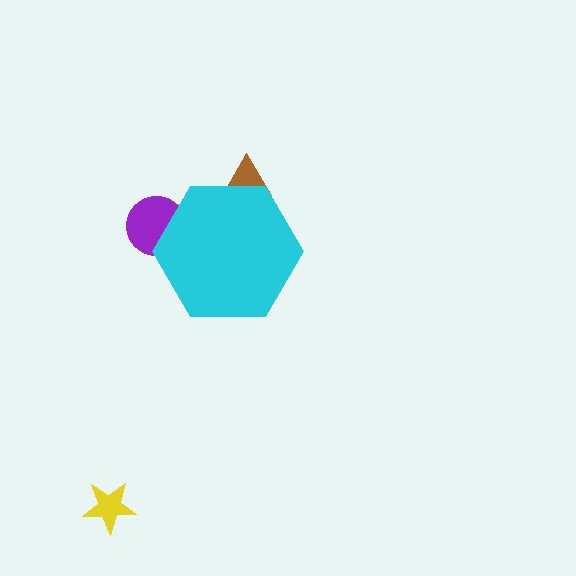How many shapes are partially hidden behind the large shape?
2 shapes are partially hidden.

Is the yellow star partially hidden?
No, the yellow star is fully visible.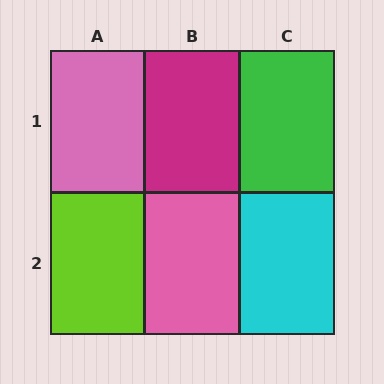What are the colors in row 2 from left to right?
Lime, pink, cyan.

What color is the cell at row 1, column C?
Green.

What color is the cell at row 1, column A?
Pink.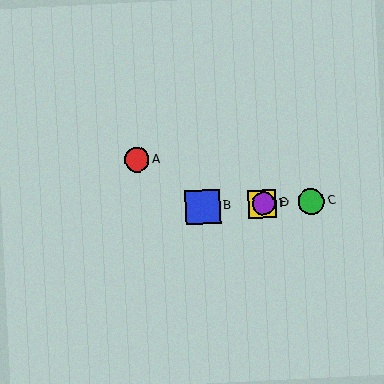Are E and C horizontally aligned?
Yes, both are at y≈204.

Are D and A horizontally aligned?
No, D is at y≈204 and A is at y≈160.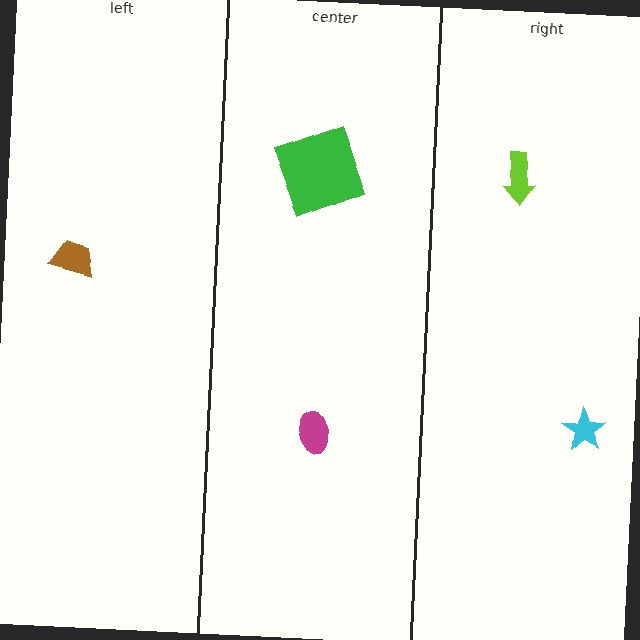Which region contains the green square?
The center region.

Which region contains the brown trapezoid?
The left region.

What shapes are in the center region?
The green square, the magenta ellipse.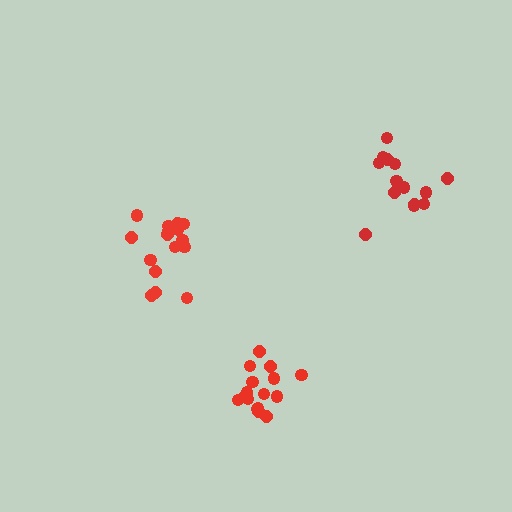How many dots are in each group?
Group 1: 17 dots, Group 2: 14 dots, Group 3: 16 dots (47 total).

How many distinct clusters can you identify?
There are 3 distinct clusters.